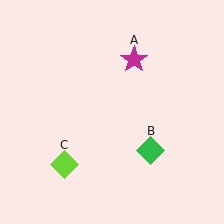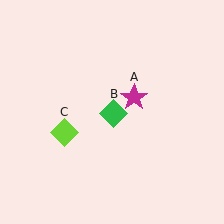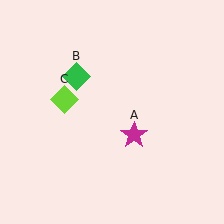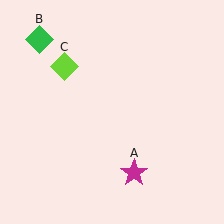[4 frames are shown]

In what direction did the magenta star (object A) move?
The magenta star (object A) moved down.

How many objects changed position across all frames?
3 objects changed position: magenta star (object A), green diamond (object B), lime diamond (object C).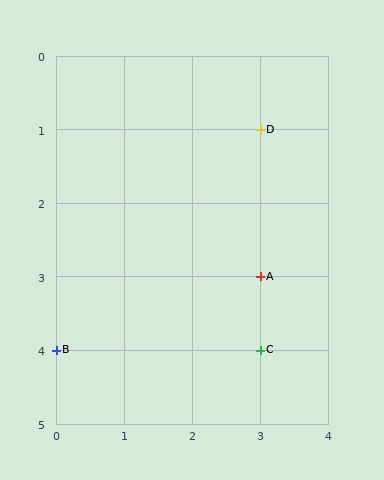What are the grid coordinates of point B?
Point B is at grid coordinates (0, 4).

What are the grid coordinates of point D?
Point D is at grid coordinates (3, 1).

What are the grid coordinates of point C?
Point C is at grid coordinates (3, 4).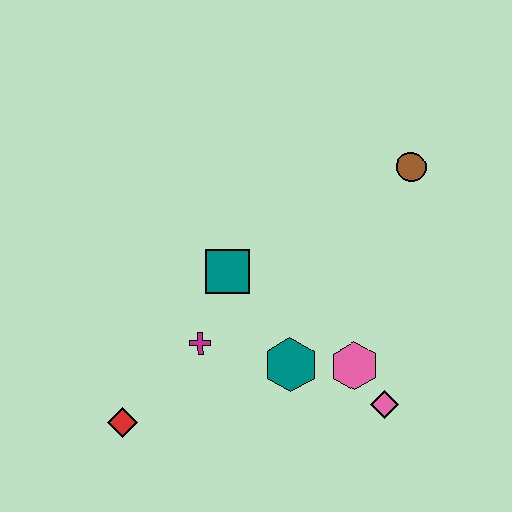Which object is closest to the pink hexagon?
The pink diamond is closest to the pink hexagon.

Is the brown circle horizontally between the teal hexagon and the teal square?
No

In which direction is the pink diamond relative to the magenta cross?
The pink diamond is to the right of the magenta cross.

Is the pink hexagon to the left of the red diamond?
No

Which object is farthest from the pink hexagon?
The red diamond is farthest from the pink hexagon.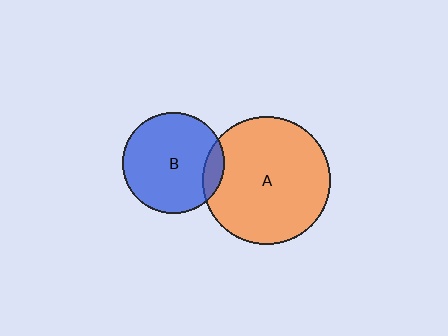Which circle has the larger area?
Circle A (orange).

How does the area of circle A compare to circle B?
Approximately 1.6 times.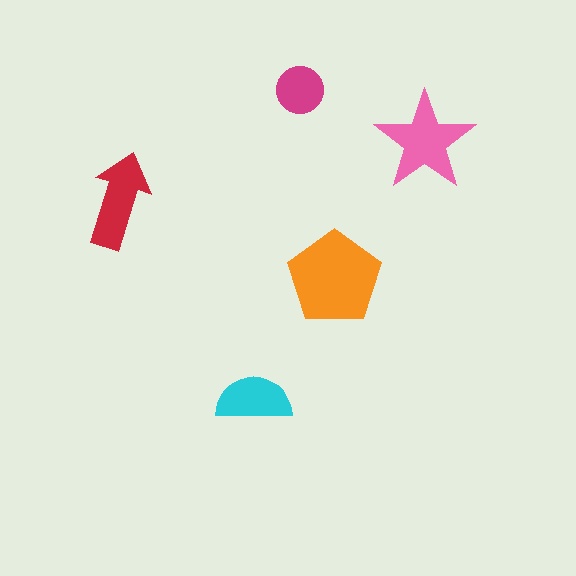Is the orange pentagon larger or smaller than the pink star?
Larger.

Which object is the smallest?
The magenta circle.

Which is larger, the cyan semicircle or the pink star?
The pink star.